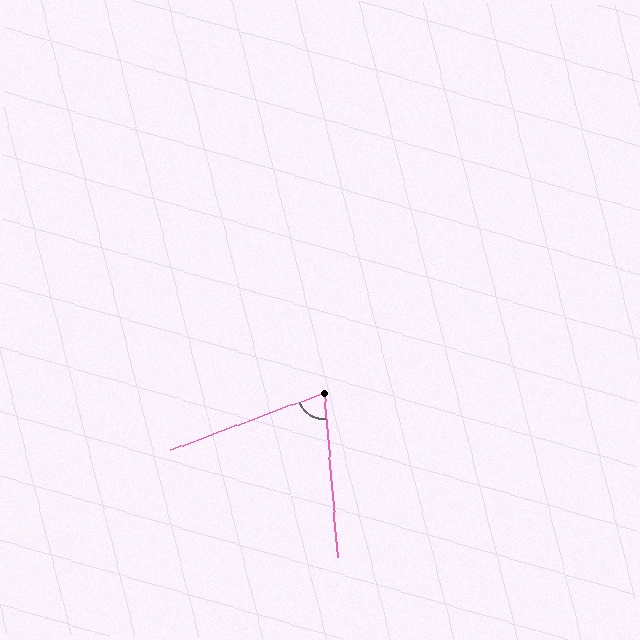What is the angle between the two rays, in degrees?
Approximately 74 degrees.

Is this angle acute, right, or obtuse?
It is acute.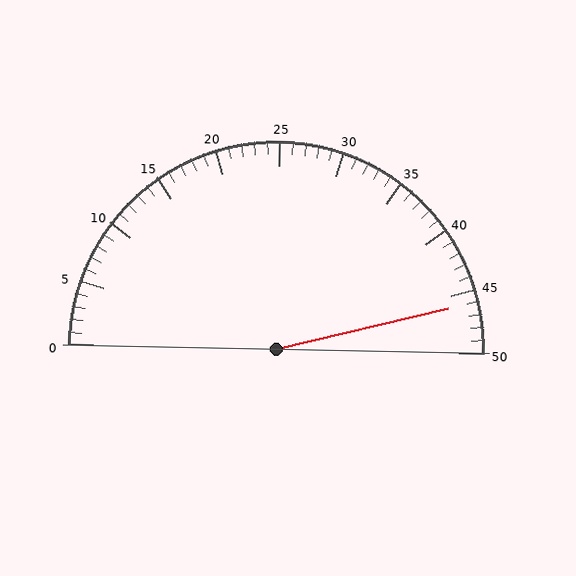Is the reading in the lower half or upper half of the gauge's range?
The reading is in the upper half of the range (0 to 50).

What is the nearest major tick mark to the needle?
The nearest major tick mark is 45.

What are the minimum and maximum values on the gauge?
The gauge ranges from 0 to 50.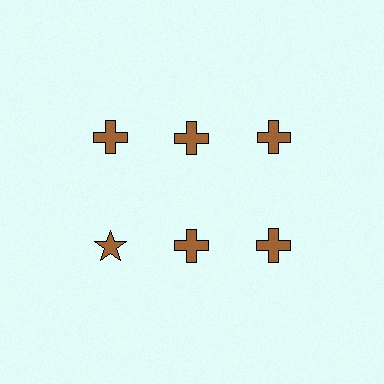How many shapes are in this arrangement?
There are 6 shapes arranged in a grid pattern.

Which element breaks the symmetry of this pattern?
The brown star in the second row, leftmost column breaks the symmetry. All other shapes are brown crosses.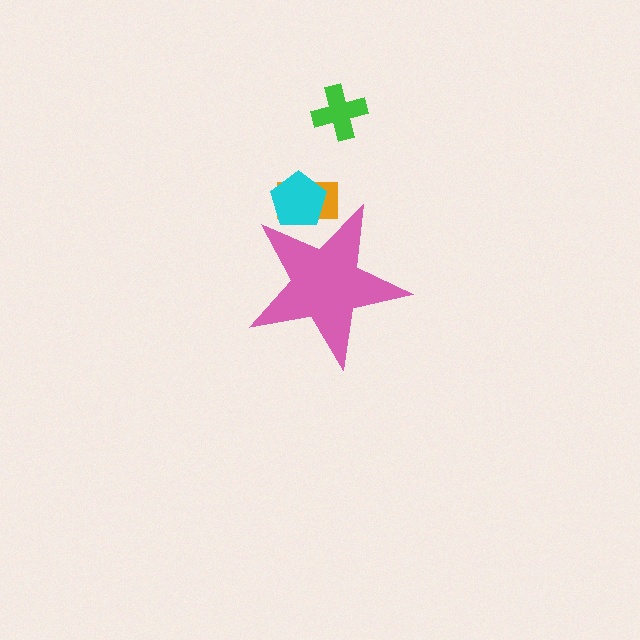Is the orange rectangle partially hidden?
Yes, the orange rectangle is partially hidden behind the pink star.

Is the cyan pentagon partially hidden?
Yes, the cyan pentagon is partially hidden behind the pink star.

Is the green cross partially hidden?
No, the green cross is fully visible.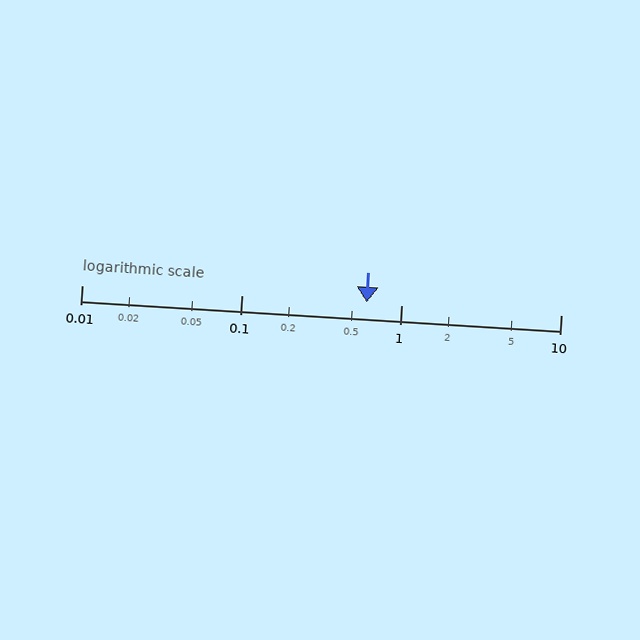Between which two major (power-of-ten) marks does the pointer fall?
The pointer is between 0.1 and 1.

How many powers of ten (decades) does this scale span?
The scale spans 3 decades, from 0.01 to 10.